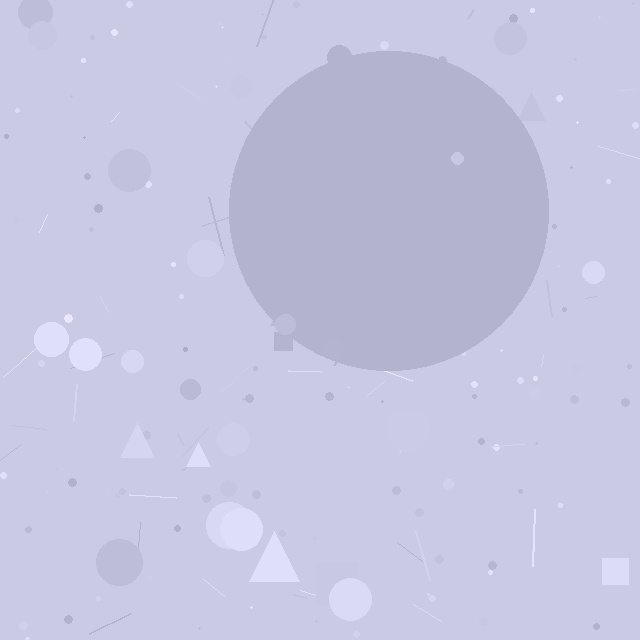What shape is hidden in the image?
A circle is hidden in the image.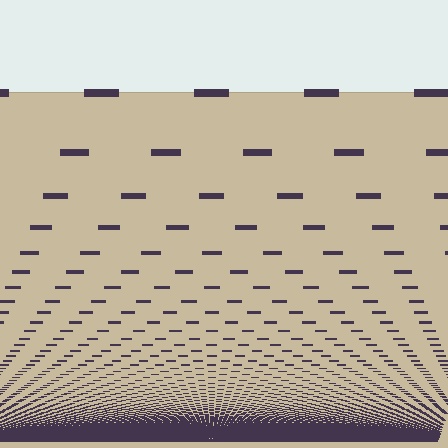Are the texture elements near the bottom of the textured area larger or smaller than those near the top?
Smaller. The gradient is inverted — elements near the bottom are smaller and denser.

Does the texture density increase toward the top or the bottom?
Density increases toward the bottom.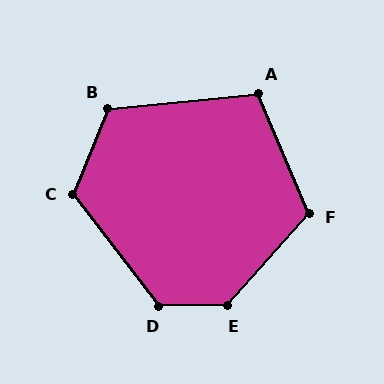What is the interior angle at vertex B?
Approximately 117 degrees (obtuse).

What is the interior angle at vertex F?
Approximately 116 degrees (obtuse).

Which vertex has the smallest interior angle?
A, at approximately 107 degrees.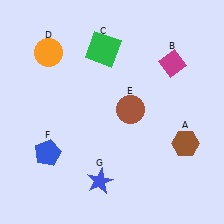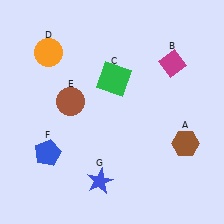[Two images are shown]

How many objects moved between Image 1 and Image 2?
2 objects moved between the two images.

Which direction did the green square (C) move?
The green square (C) moved down.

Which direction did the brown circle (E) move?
The brown circle (E) moved left.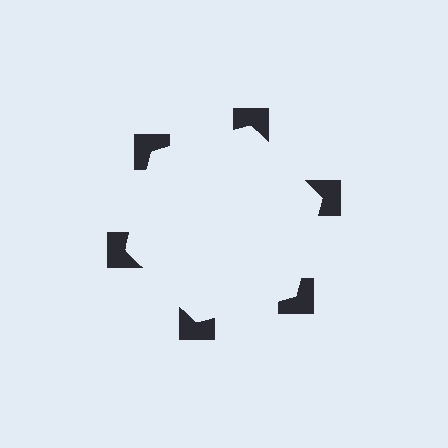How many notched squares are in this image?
There are 6 — one at each vertex of the illusory hexagon.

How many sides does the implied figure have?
6 sides.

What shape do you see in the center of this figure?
An illusory hexagon — its edges are inferred from the aligned wedge cuts in the notched squares, not physically drawn.